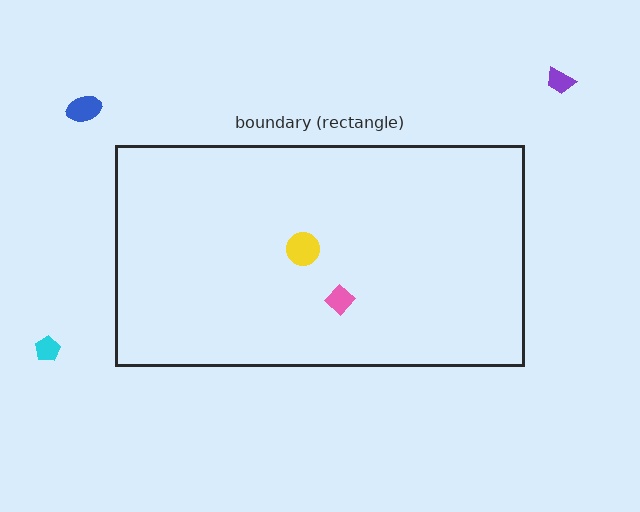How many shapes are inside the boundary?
2 inside, 3 outside.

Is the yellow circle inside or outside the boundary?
Inside.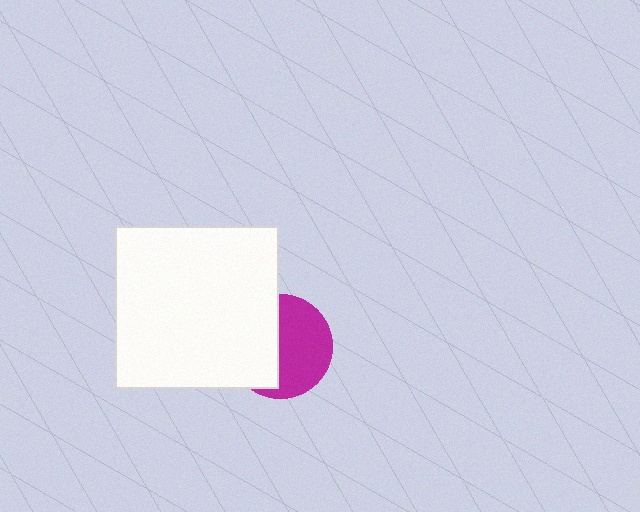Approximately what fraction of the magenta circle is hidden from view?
Roughly 47% of the magenta circle is hidden behind the white square.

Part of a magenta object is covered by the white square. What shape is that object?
It is a circle.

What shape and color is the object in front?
The object in front is a white square.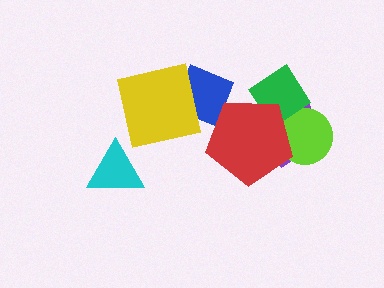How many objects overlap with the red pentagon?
4 objects overlap with the red pentagon.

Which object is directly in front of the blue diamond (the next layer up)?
The red pentagon is directly in front of the blue diamond.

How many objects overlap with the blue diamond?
2 objects overlap with the blue diamond.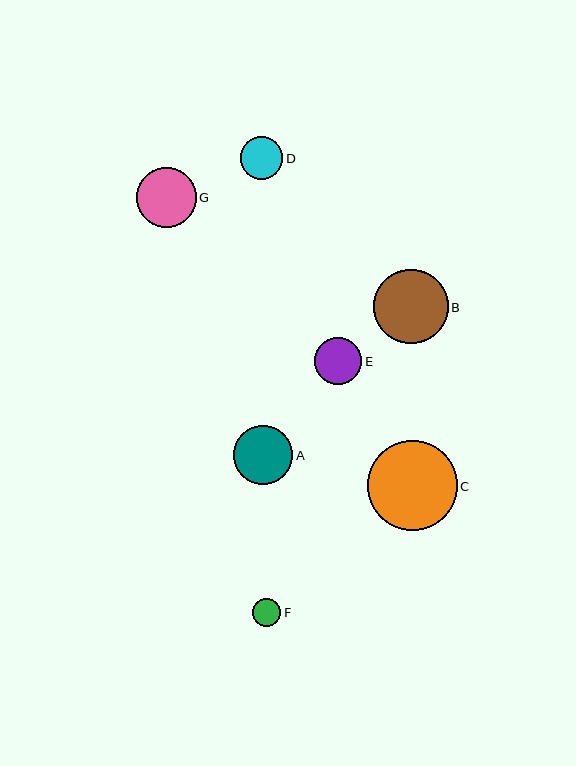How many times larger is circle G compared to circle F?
Circle G is approximately 2.1 times the size of circle F.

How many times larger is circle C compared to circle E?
Circle C is approximately 1.9 times the size of circle E.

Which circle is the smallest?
Circle F is the smallest with a size of approximately 28 pixels.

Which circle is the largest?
Circle C is the largest with a size of approximately 90 pixels.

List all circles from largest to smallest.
From largest to smallest: C, B, G, A, E, D, F.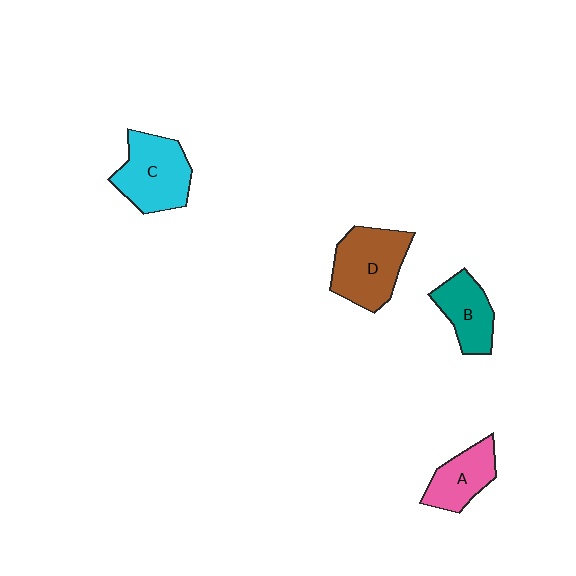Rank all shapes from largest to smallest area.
From largest to smallest: D (brown), C (cyan), B (teal), A (pink).